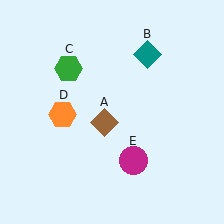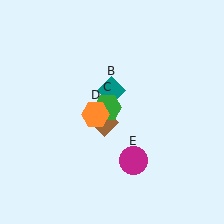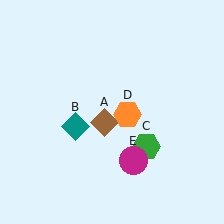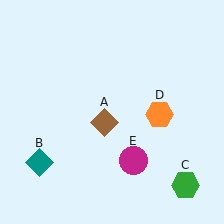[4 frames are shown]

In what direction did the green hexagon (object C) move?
The green hexagon (object C) moved down and to the right.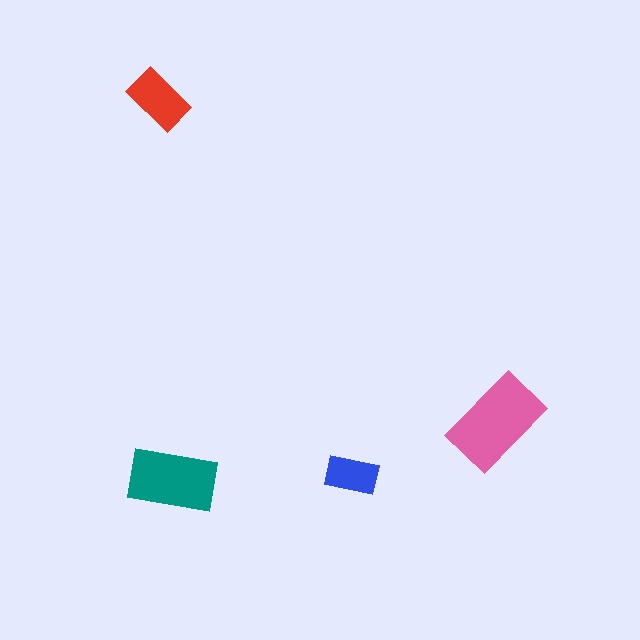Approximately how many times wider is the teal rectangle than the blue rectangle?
About 1.5 times wider.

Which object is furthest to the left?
The red rectangle is leftmost.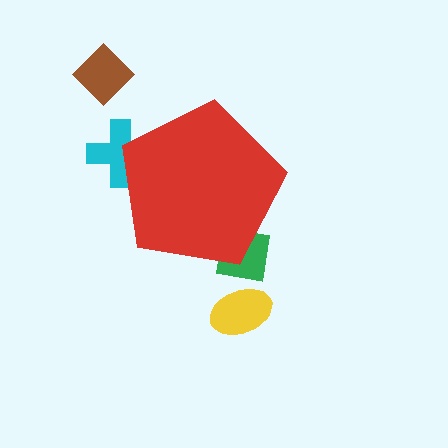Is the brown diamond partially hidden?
No, the brown diamond is fully visible.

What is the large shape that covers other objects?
A red pentagon.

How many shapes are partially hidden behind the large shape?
2 shapes are partially hidden.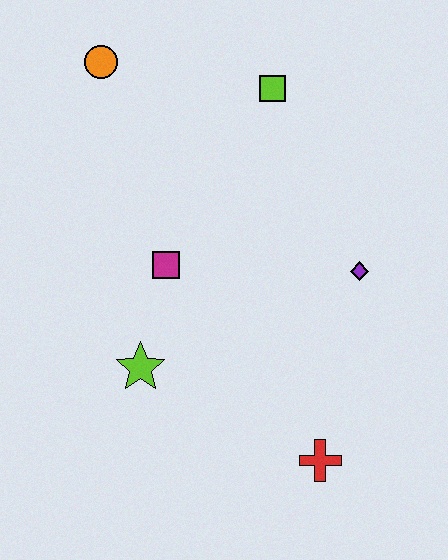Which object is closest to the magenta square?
The lime star is closest to the magenta square.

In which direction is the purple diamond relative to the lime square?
The purple diamond is below the lime square.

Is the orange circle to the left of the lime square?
Yes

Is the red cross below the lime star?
Yes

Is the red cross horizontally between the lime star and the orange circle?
No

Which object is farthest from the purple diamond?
The orange circle is farthest from the purple diamond.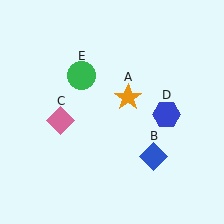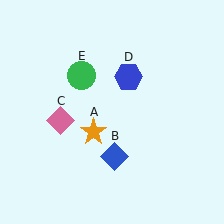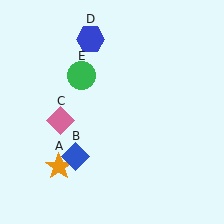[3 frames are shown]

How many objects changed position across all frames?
3 objects changed position: orange star (object A), blue diamond (object B), blue hexagon (object D).